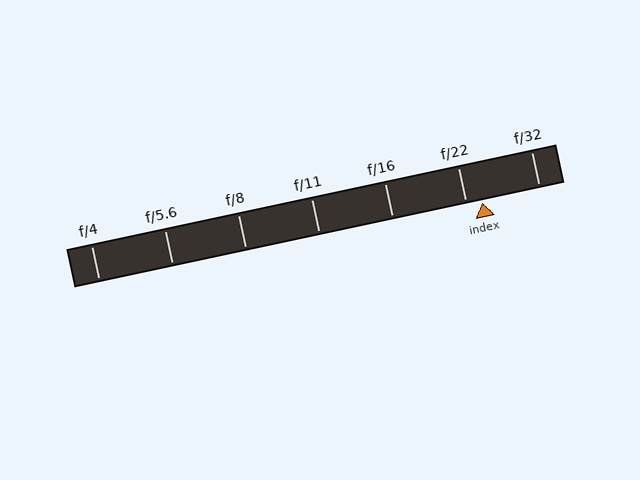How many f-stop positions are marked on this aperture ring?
There are 7 f-stop positions marked.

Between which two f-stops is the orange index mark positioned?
The index mark is between f/22 and f/32.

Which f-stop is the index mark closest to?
The index mark is closest to f/22.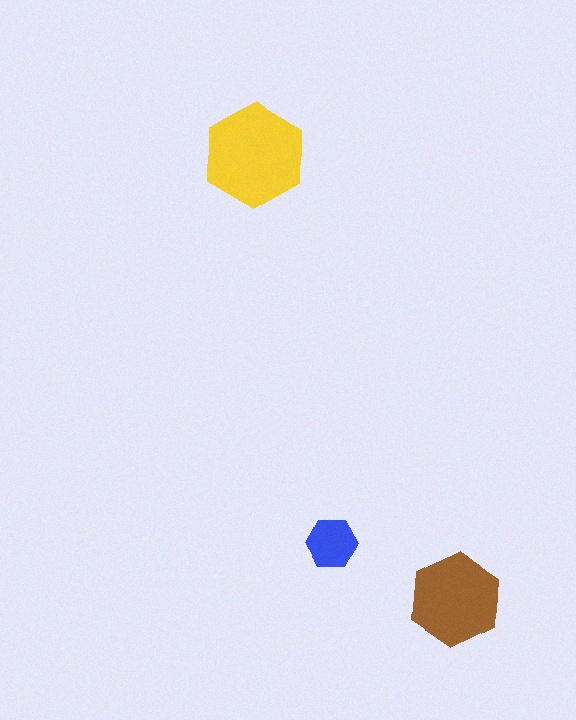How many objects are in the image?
There are 3 objects in the image.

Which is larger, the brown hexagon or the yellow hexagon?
The yellow one.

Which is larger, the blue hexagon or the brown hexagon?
The brown one.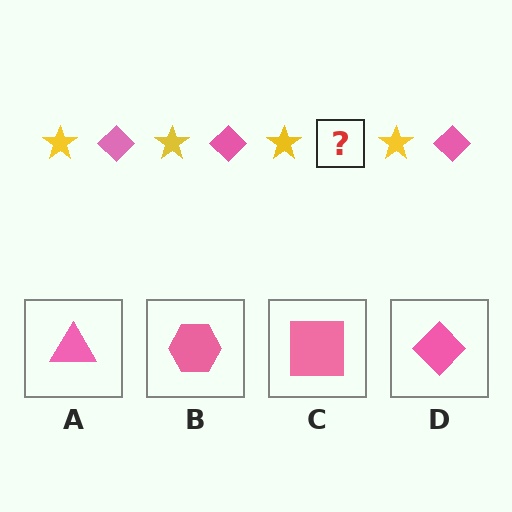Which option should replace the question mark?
Option D.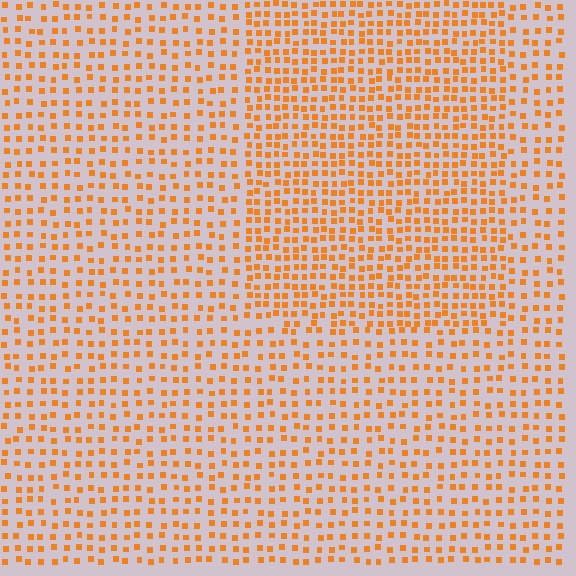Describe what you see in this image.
The image contains small orange elements arranged at two different densities. A rectangle-shaped region is visible where the elements are more densely packed than the surrounding area.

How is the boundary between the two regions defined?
The boundary is defined by a change in element density (approximately 1.6x ratio). All elements are the same color, size, and shape.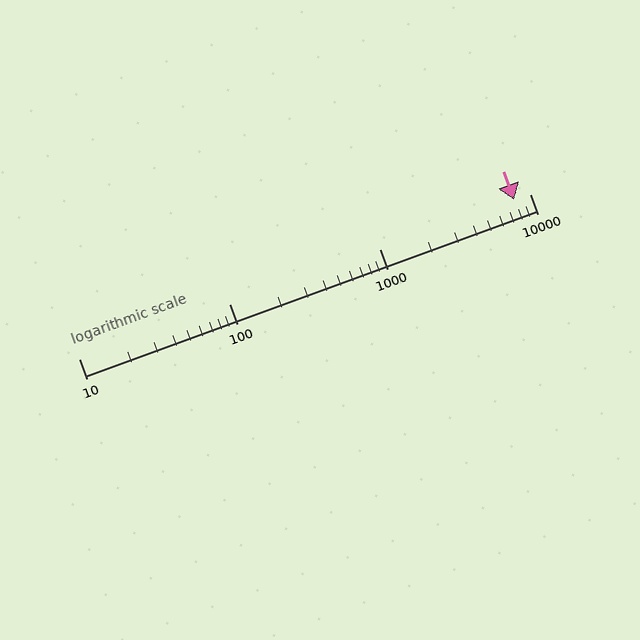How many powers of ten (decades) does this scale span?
The scale spans 3 decades, from 10 to 10000.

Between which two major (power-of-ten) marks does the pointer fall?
The pointer is between 1000 and 10000.